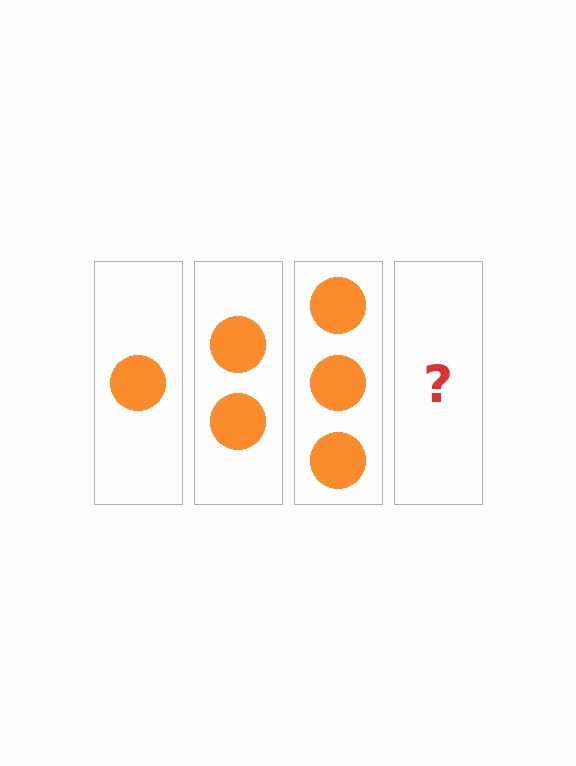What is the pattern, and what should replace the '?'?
The pattern is that each step adds one more circle. The '?' should be 4 circles.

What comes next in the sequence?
The next element should be 4 circles.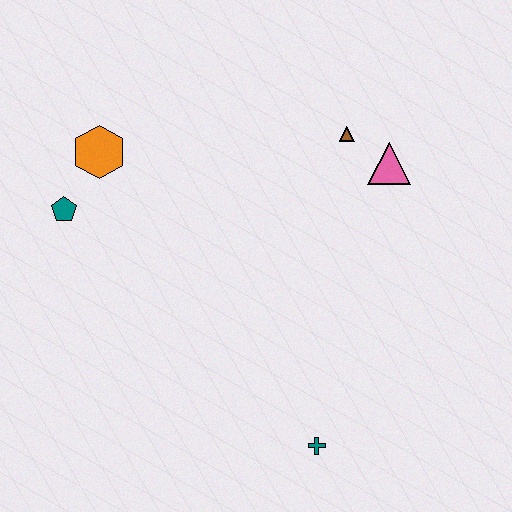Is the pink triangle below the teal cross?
No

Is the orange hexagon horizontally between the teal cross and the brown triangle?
No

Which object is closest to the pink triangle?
The brown triangle is closest to the pink triangle.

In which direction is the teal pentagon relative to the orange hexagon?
The teal pentagon is below the orange hexagon.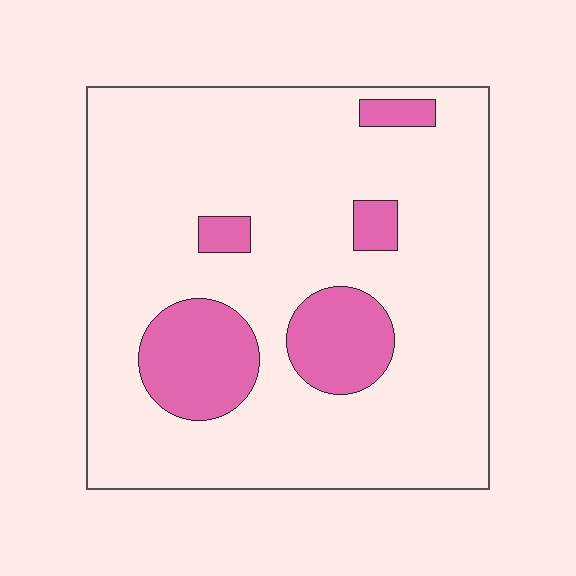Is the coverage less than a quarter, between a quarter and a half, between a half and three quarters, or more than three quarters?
Less than a quarter.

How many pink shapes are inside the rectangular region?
5.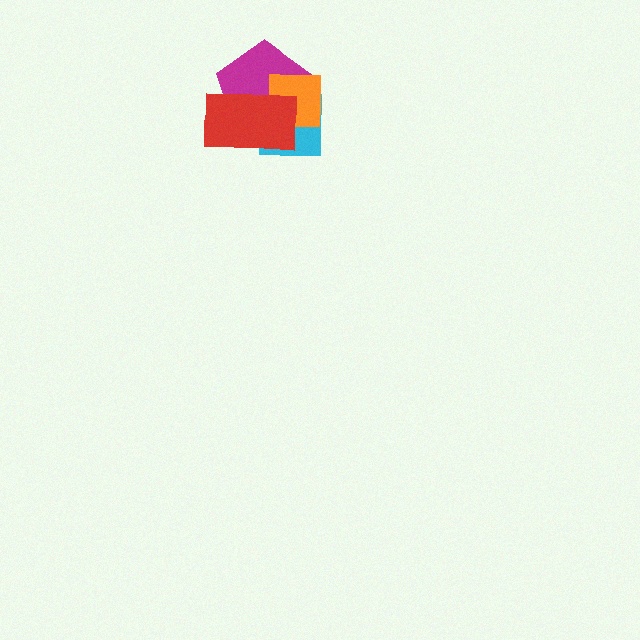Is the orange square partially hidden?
Yes, it is partially covered by another shape.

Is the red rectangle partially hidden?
No, no other shape covers it.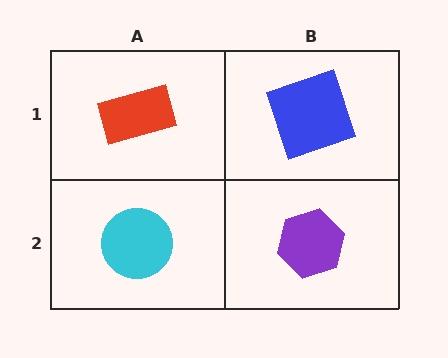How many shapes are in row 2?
2 shapes.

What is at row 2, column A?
A cyan circle.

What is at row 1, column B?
A blue square.